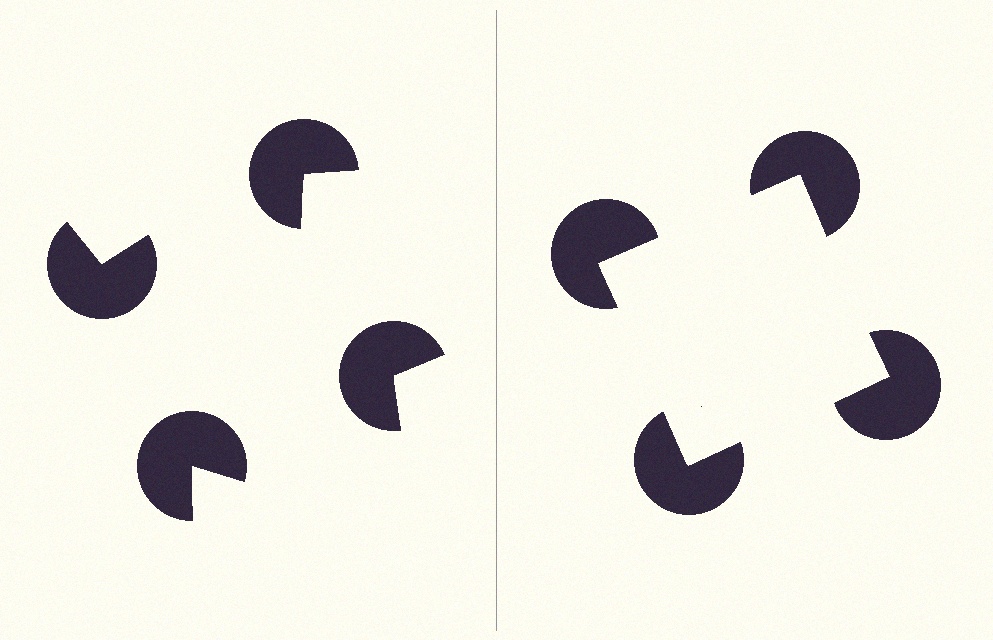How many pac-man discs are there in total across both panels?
8 — 4 on each side.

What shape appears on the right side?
An illusory square.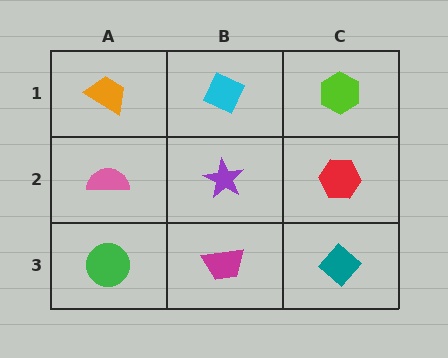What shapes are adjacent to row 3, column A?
A pink semicircle (row 2, column A), a magenta trapezoid (row 3, column B).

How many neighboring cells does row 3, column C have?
2.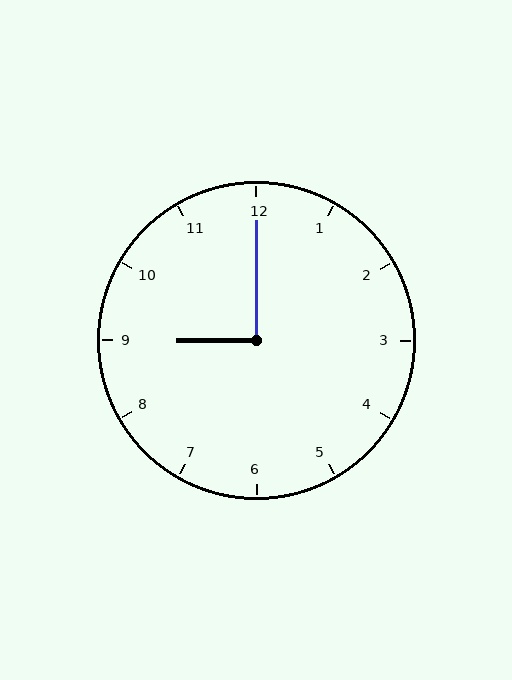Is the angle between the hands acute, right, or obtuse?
It is right.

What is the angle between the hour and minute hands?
Approximately 90 degrees.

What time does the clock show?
9:00.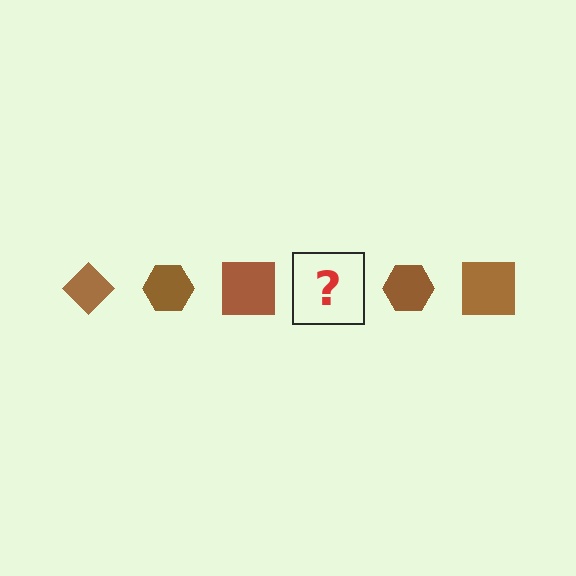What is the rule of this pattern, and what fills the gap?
The rule is that the pattern cycles through diamond, hexagon, square shapes in brown. The gap should be filled with a brown diamond.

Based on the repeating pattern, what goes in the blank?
The blank should be a brown diamond.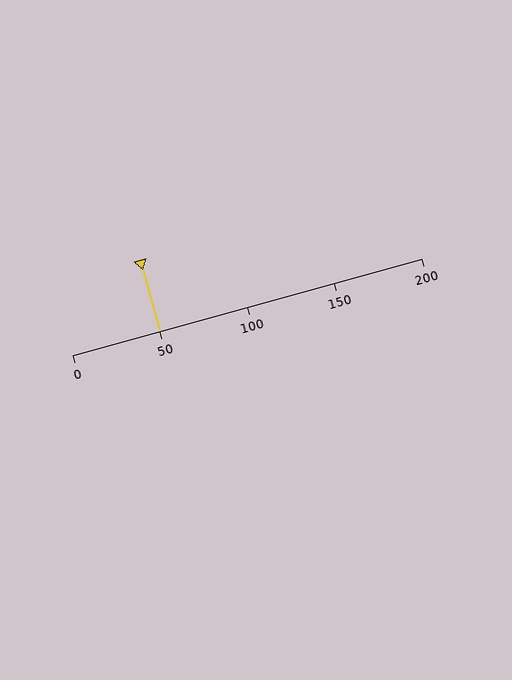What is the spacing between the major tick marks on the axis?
The major ticks are spaced 50 apart.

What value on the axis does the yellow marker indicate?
The marker indicates approximately 50.